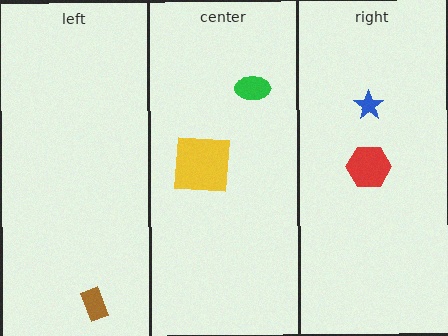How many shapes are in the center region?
2.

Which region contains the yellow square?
The center region.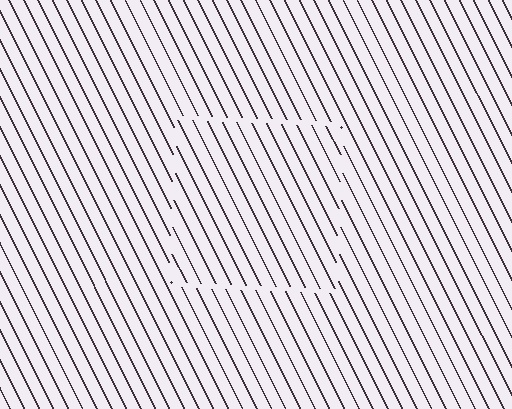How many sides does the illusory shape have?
4 sides — the line-ends trace a square.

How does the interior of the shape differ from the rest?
The interior of the shape contains the same grating, shifted by half a period — the contour is defined by the phase discontinuity where line-ends from the inner and outer gratings abut.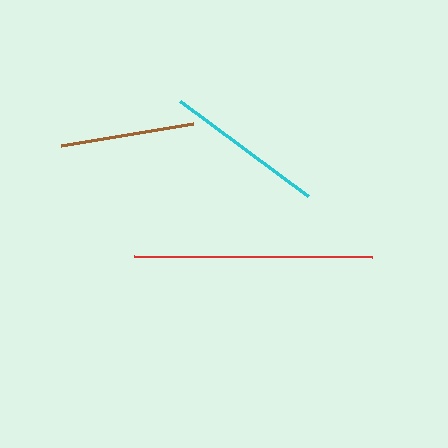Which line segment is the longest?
The red line is the longest at approximately 238 pixels.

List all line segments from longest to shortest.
From longest to shortest: red, cyan, brown.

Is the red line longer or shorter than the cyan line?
The red line is longer than the cyan line.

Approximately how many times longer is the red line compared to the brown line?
The red line is approximately 1.8 times the length of the brown line.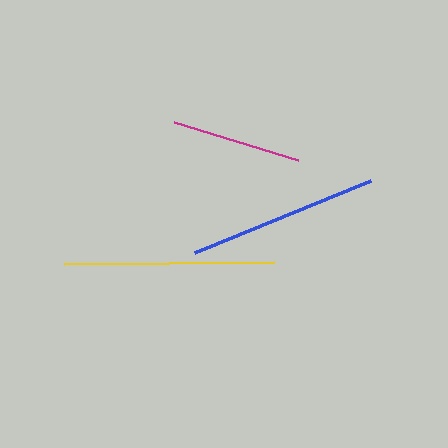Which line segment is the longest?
The yellow line is the longest at approximately 210 pixels.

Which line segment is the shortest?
The magenta line is the shortest at approximately 130 pixels.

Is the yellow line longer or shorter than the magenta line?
The yellow line is longer than the magenta line.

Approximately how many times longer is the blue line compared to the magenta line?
The blue line is approximately 1.5 times the length of the magenta line.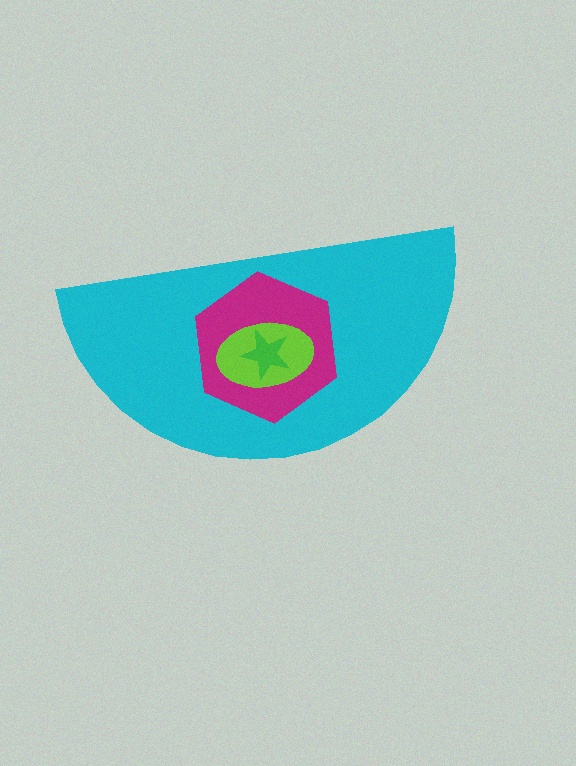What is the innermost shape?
The green star.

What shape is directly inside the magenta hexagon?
The lime ellipse.